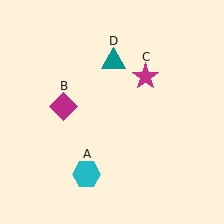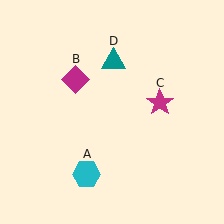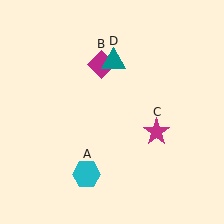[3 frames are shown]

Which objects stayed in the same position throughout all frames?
Cyan hexagon (object A) and teal triangle (object D) remained stationary.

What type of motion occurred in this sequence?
The magenta diamond (object B), magenta star (object C) rotated clockwise around the center of the scene.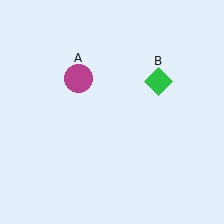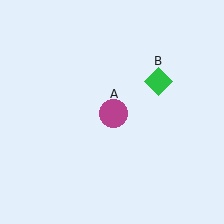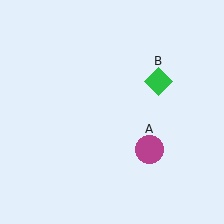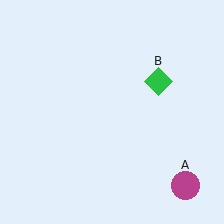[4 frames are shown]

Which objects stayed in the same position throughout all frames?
Green diamond (object B) remained stationary.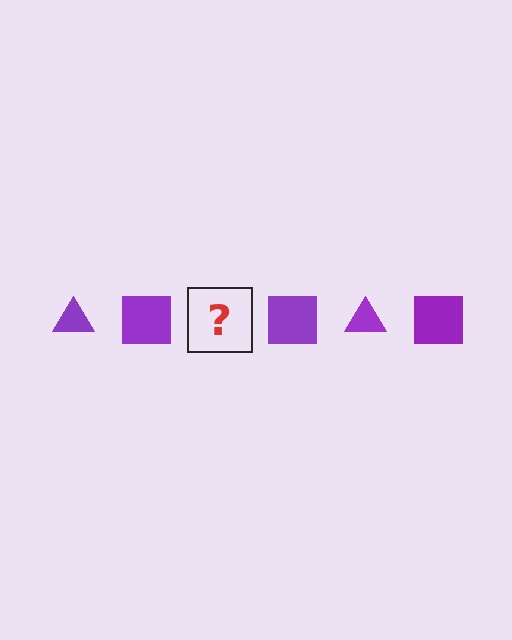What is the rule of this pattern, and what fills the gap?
The rule is that the pattern cycles through triangle, square shapes in purple. The gap should be filled with a purple triangle.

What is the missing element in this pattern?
The missing element is a purple triangle.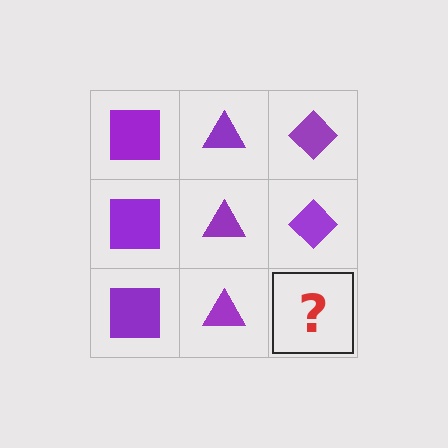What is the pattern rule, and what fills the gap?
The rule is that each column has a consistent shape. The gap should be filled with a purple diamond.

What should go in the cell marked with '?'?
The missing cell should contain a purple diamond.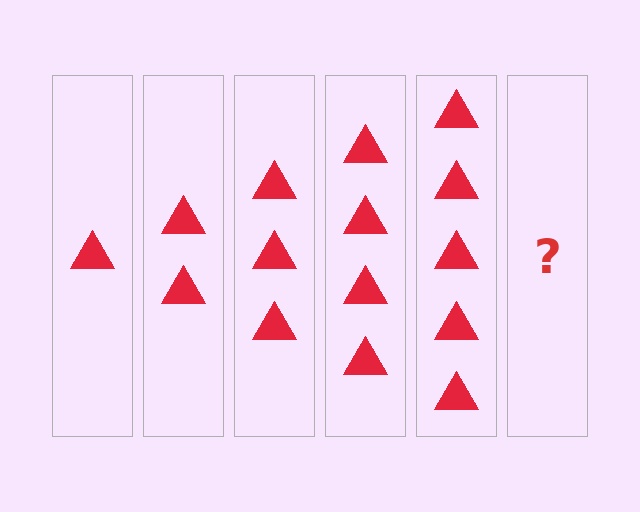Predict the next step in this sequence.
The next step is 6 triangles.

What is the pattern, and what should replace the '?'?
The pattern is that each step adds one more triangle. The '?' should be 6 triangles.